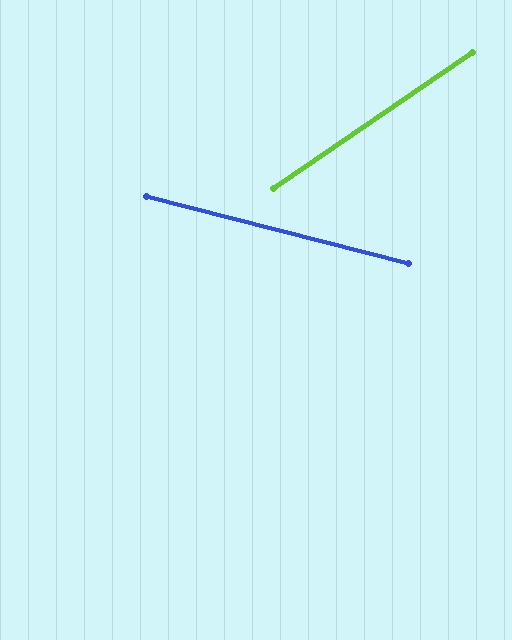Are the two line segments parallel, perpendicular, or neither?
Neither parallel nor perpendicular — they differ by about 49°.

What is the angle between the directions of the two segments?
Approximately 49 degrees.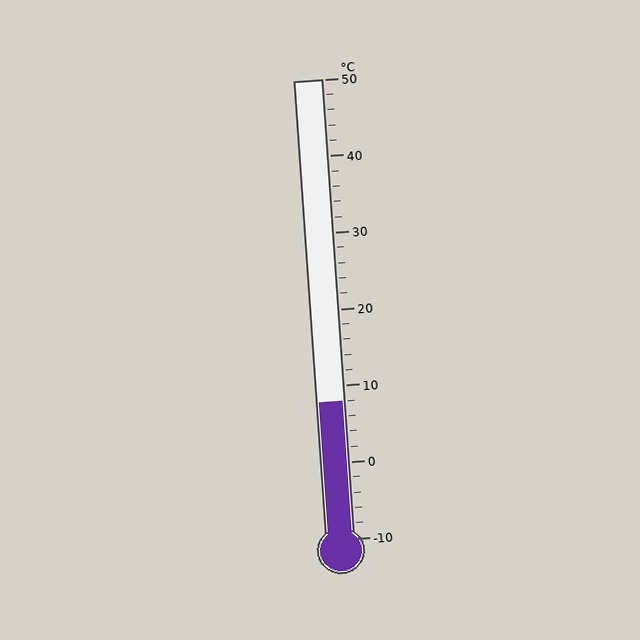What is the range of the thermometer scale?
The thermometer scale ranges from -10°C to 50°C.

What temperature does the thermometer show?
The thermometer shows approximately 8°C.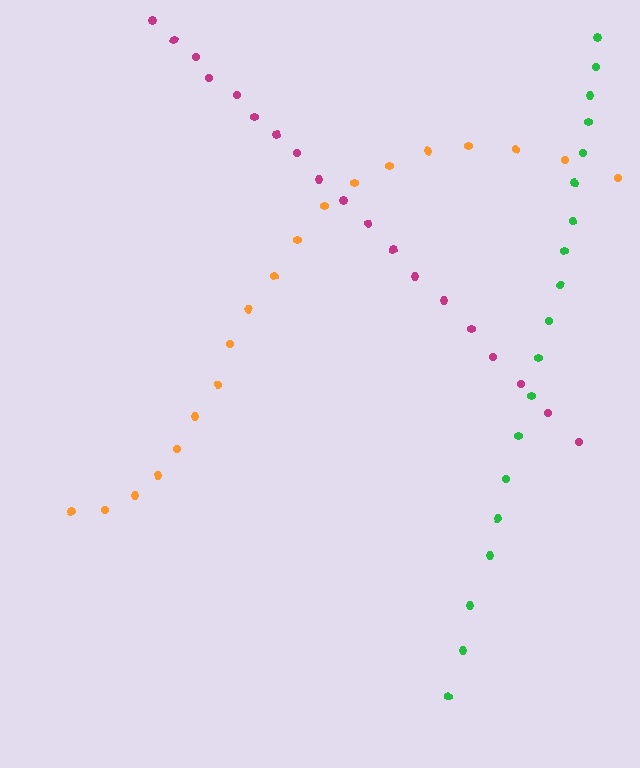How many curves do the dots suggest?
There are 3 distinct paths.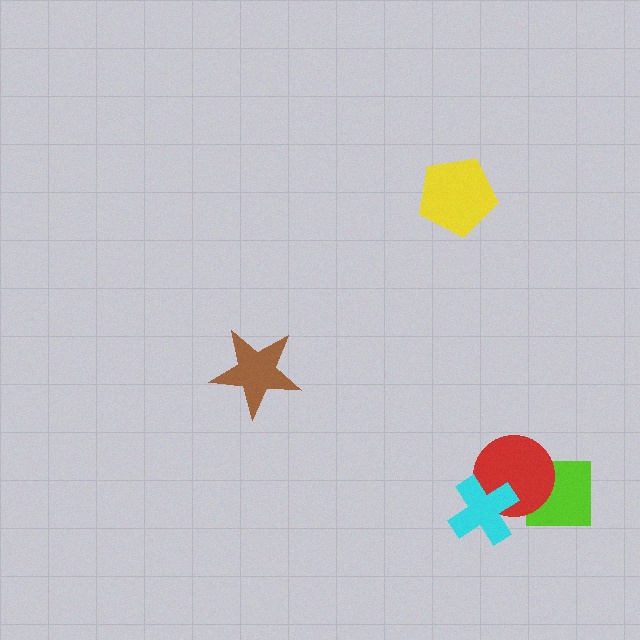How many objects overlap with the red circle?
2 objects overlap with the red circle.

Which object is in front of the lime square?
The red circle is in front of the lime square.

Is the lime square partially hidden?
Yes, it is partially covered by another shape.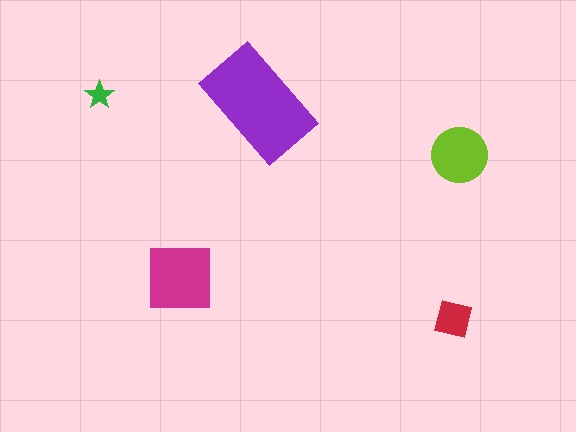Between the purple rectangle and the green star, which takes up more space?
The purple rectangle.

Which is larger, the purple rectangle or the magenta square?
The purple rectangle.